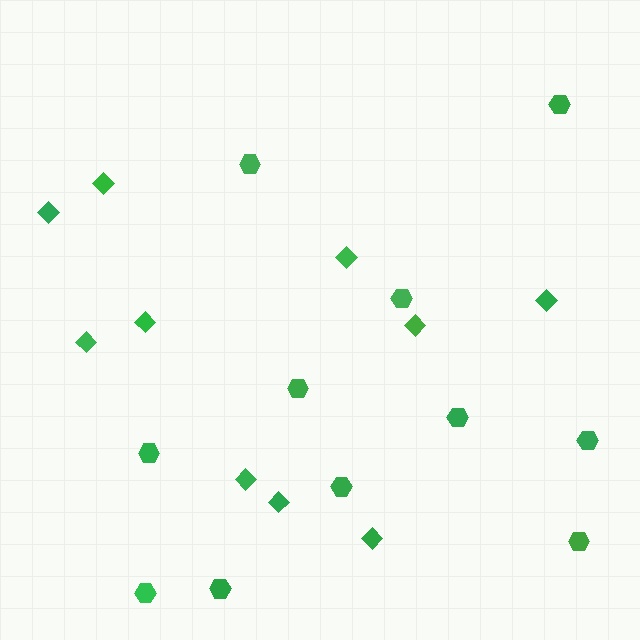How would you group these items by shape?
There are 2 groups: one group of hexagons (11) and one group of diamonds (10).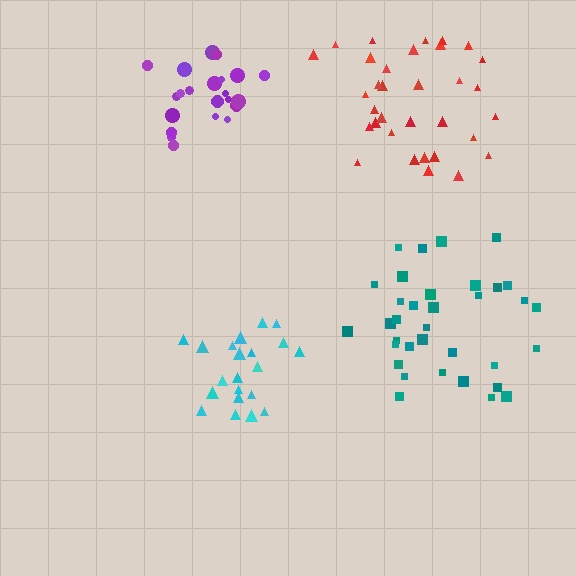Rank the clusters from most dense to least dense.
purple, cyan, red, teal.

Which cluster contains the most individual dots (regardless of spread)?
Teal (35).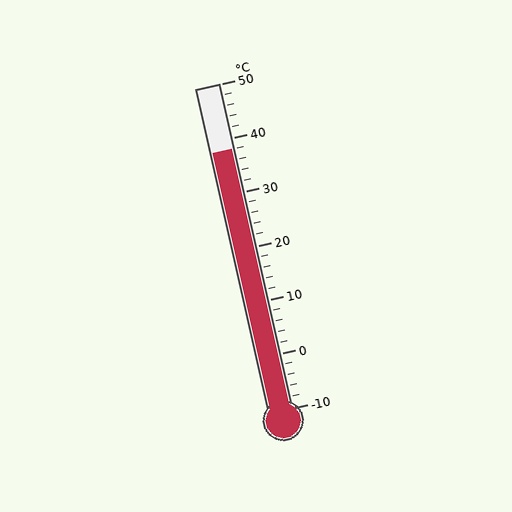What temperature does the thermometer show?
The thermometer shows approximately 38°C.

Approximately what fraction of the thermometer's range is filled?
The thermometer is filled to approximately 80% of its range.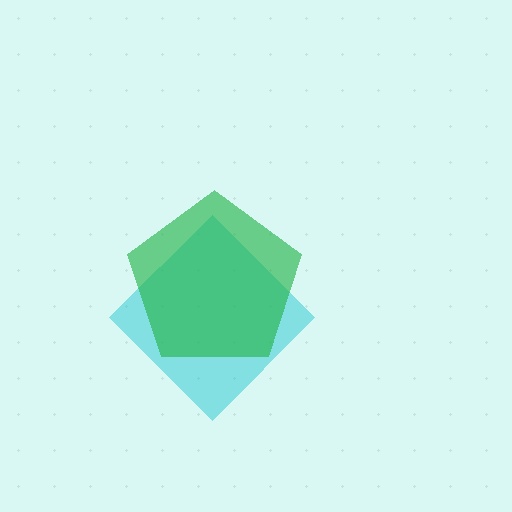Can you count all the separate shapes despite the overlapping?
Yes, there are 2 separate shapes.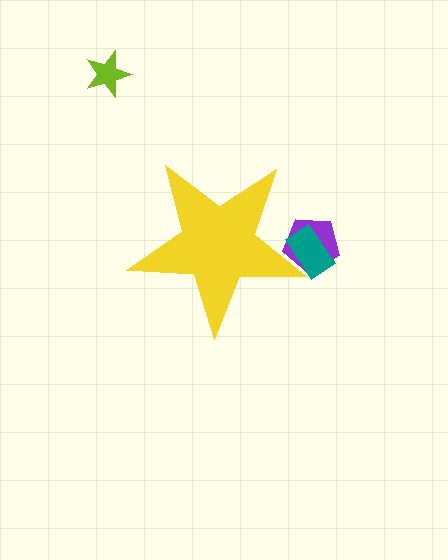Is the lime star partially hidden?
No, the lime star is fully visible.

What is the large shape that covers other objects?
A yellow star.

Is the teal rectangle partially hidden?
Yes, the teal rectangle is partially hidden behind the yellow star.